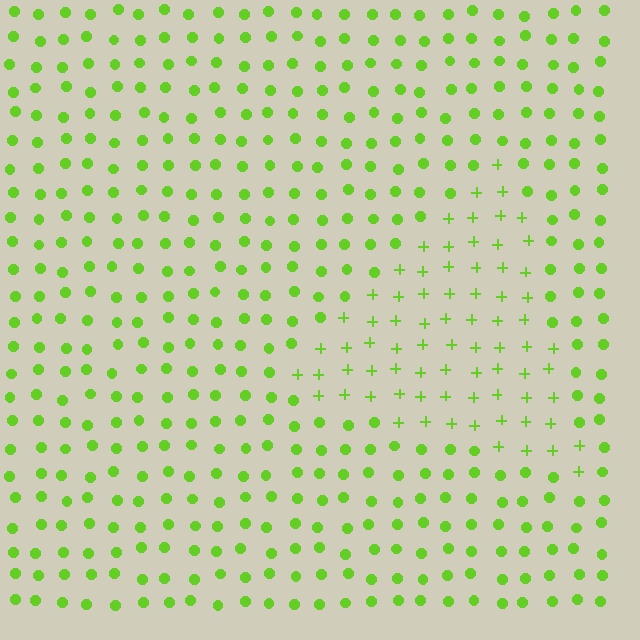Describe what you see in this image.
The image is filled with small lime elements arranged in a uniform grid. A triangle-shaped region contains plus signs, while the surrounding area contains circles. The boundary is defined purely by the change in element shape.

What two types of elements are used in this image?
The image uses plus signs inside the triangle region and circles outside it.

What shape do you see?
I see a triangle.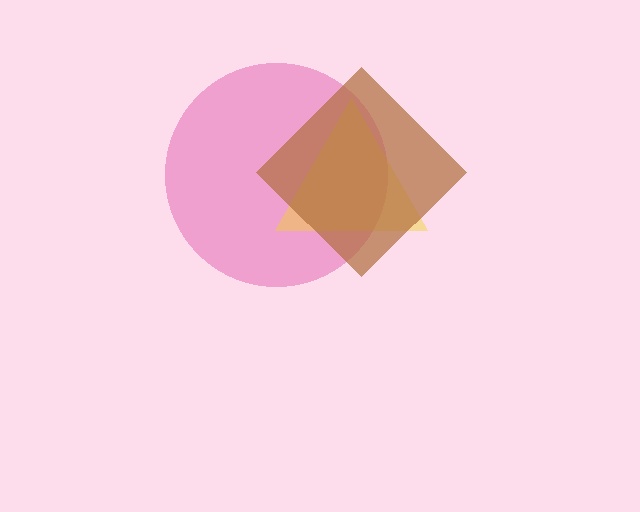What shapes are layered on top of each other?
The layered shapes are: a pink circle, a yellow triangle, a brown diamond.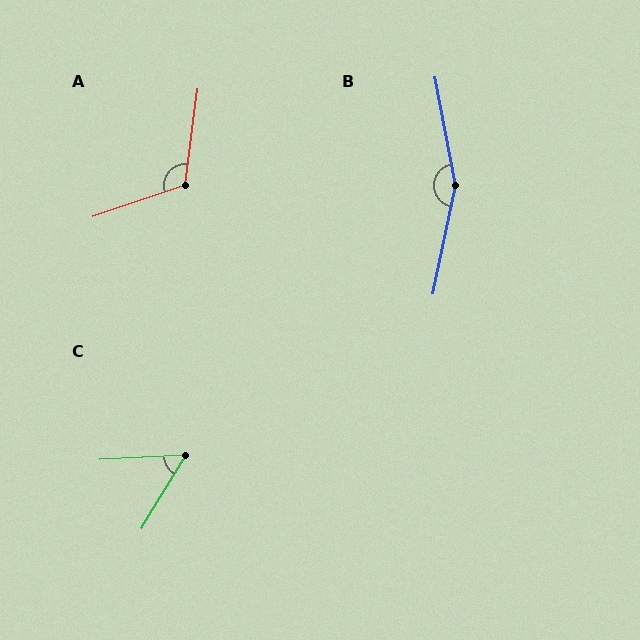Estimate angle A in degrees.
Approximately 116 degrees.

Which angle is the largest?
B, at approximately 158 degrees.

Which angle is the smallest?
C, at approximately 56 degrees.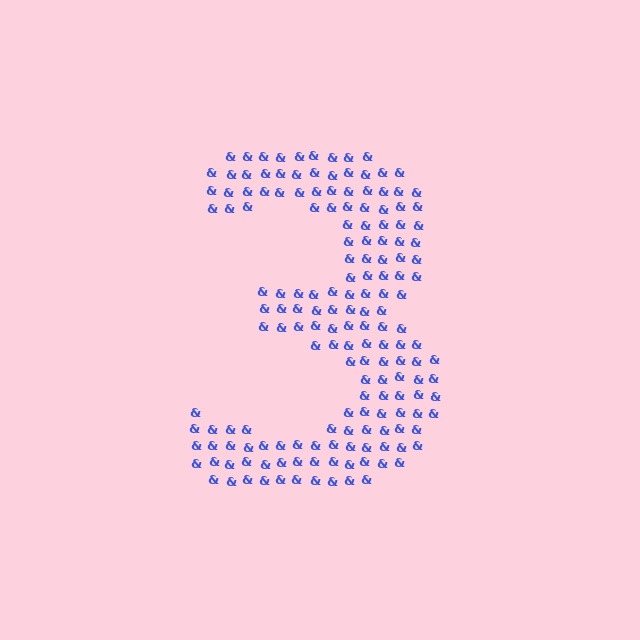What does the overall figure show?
The overall figure shows the digit 3.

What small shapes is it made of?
It is made of small ampersands.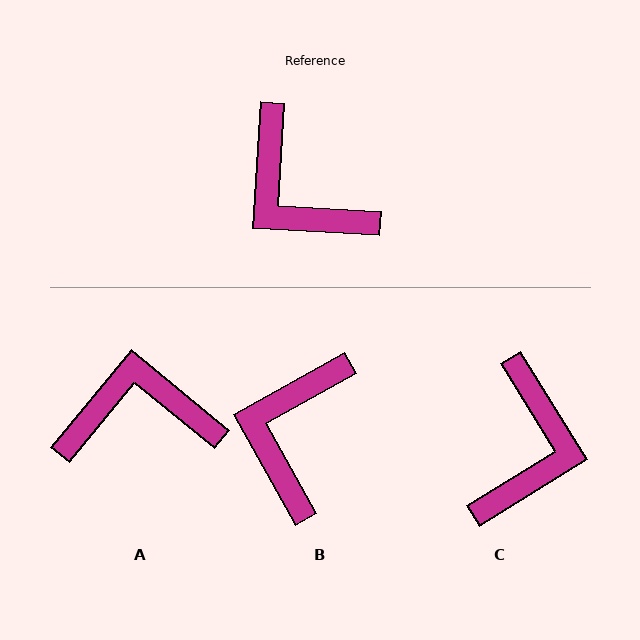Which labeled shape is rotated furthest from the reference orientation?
A, about 126 degrees away.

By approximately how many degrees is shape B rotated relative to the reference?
Approximately 58 degrees clockwise.